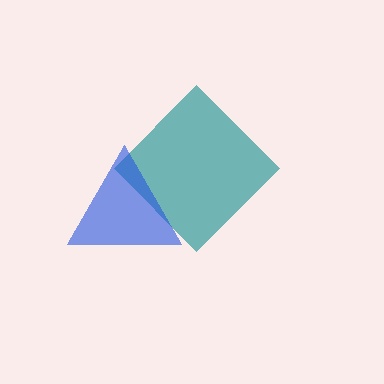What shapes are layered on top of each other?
The layered shapes are: a teal diamond, a blue triangle.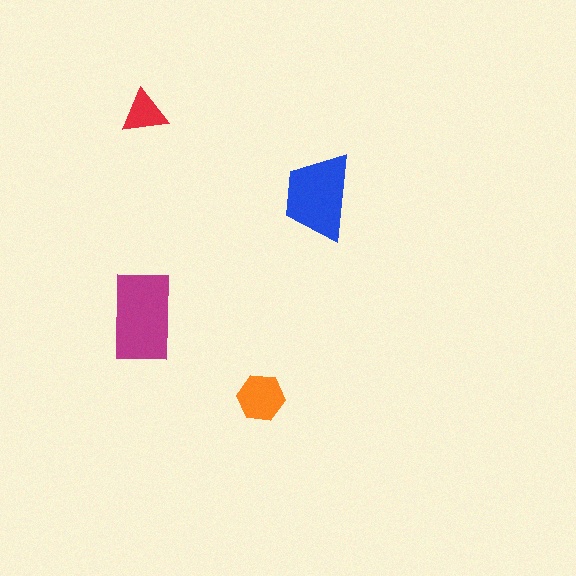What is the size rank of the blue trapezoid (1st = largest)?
2nd.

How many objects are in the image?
There are 4 objects in the image.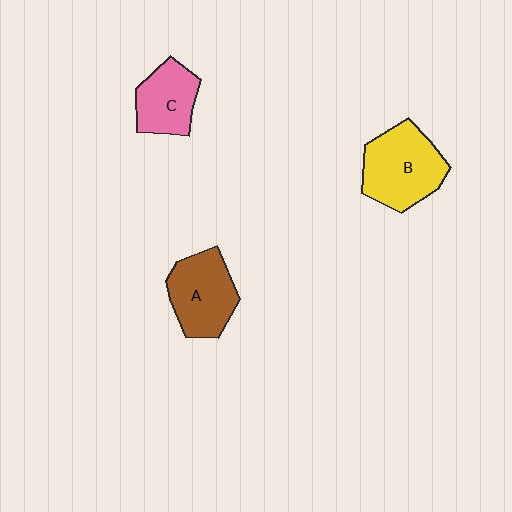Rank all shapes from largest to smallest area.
From largest to smallest: B (yellow), A (brown), C (pink).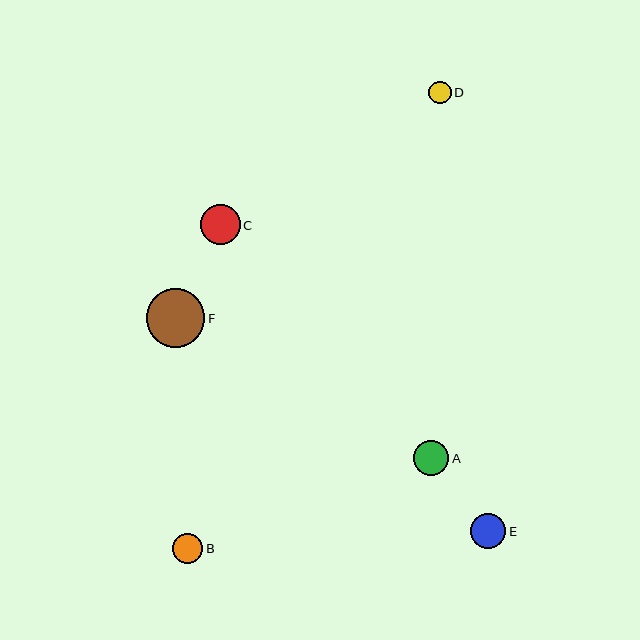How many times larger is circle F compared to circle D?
Circle F is approximately 2.6 times the size of circle D.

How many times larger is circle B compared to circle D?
Circle B is approximately 1.4 times the size of circle D.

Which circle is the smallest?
Circle D is the smallest with a size of approximately 22 pixels.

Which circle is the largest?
Circle F is the largest with a size of approximately 59 pixels.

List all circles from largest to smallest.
From largest to smallest: F, C, A, E, B, D.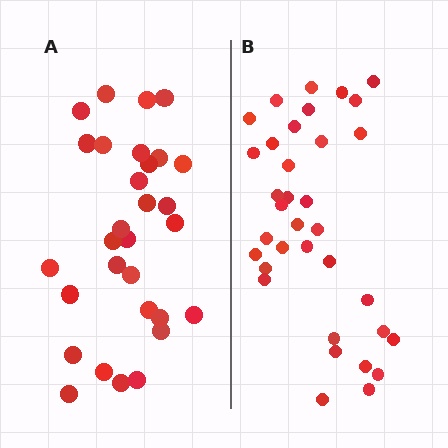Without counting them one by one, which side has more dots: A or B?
Region B (the right region) has more dots.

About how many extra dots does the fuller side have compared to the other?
Region B has about 5 more dots than region A.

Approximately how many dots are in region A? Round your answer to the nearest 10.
About 30 dots.